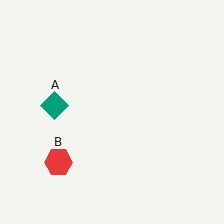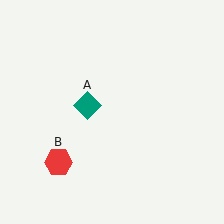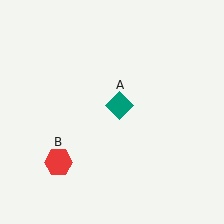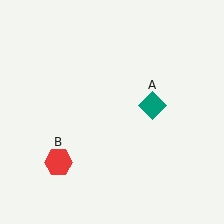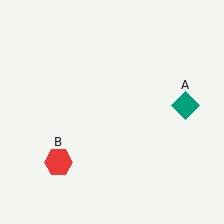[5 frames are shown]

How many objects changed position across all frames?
1 object changed position: teal diamond (object A).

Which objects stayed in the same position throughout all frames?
Red hexagon (object B) remained stationary.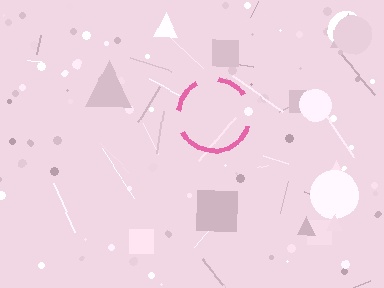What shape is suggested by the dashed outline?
The dashed outline suggests a circle.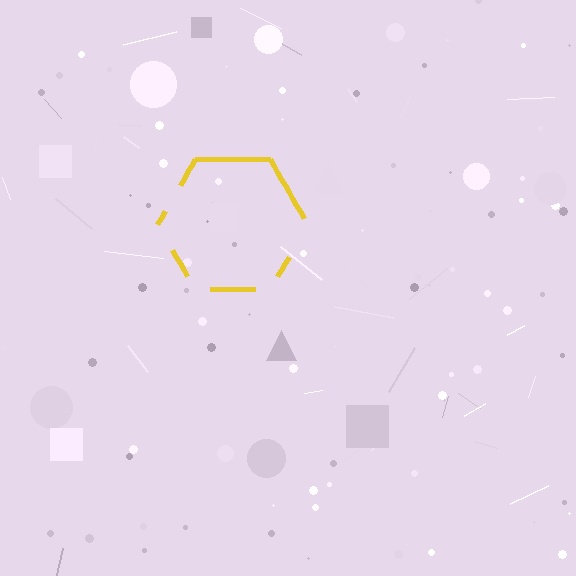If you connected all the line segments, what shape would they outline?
They would outline a hexagon.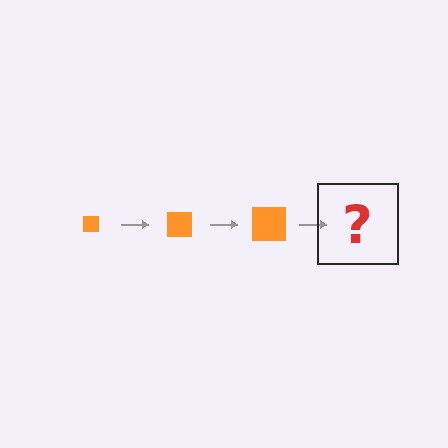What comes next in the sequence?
The next element should be an orange square, larger than the previous one.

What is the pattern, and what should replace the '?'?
The pattern is that the square gets progressively larger each step. The '?' should be an orange square, larger than the previous one.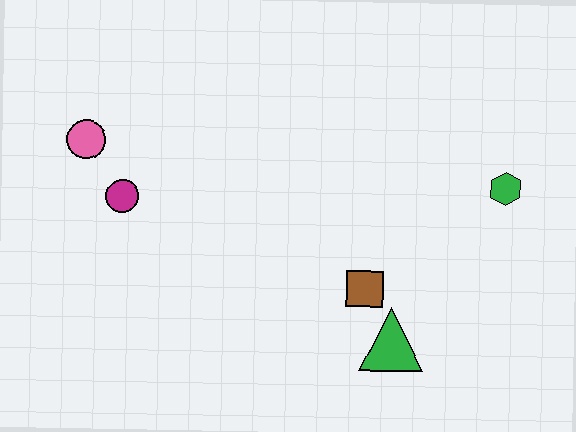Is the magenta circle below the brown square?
No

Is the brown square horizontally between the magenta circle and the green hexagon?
Yes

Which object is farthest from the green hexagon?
The pink circle is farthest from the green hexagon.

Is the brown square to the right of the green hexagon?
No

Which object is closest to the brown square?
The green triangle is closest to the brown square.